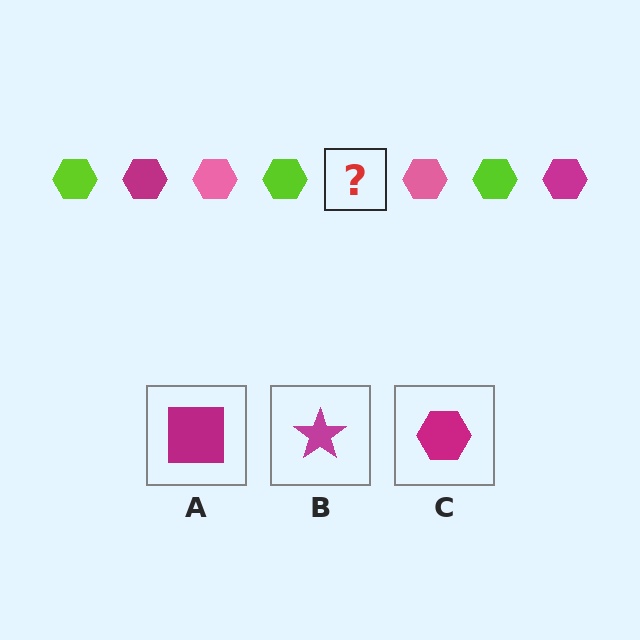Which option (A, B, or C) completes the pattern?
C.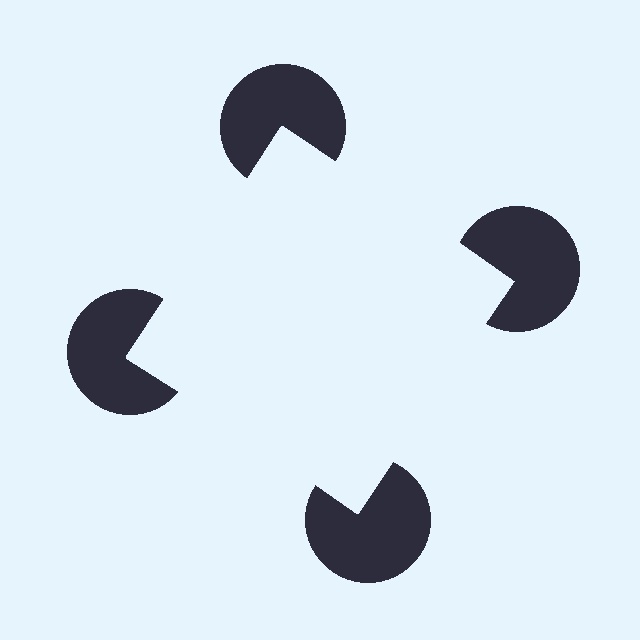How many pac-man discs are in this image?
There are 4 — one at each vertex of the illusory square.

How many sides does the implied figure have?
4 sides.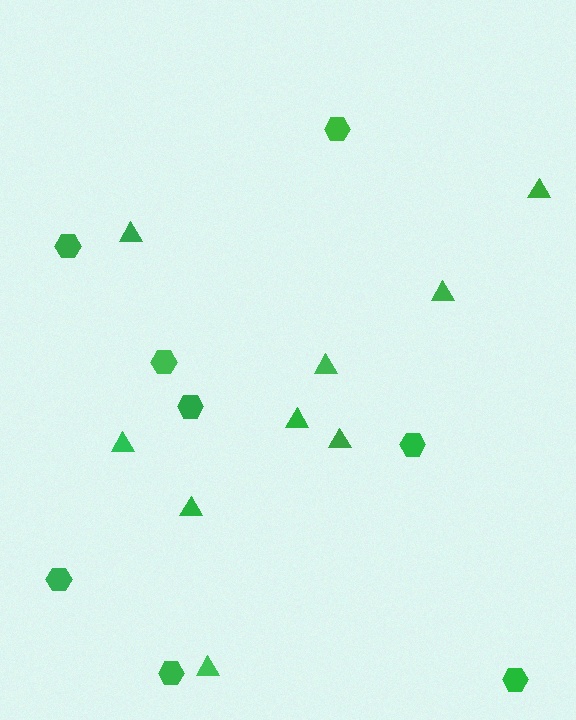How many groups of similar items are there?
There are 2 groups: one group of hexagons (8) and one group of triangles (9).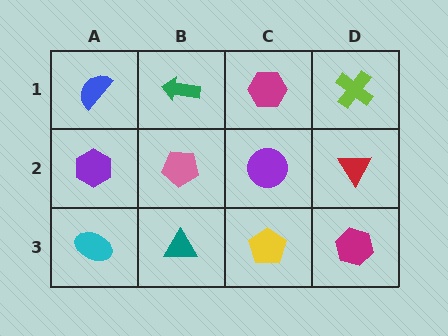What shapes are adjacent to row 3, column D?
A red triangle (row 2, column D), a yellow pentagon (row 3, column C).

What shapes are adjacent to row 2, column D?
A lime cross (row 1, column D), a magenta hexagon (row 3, column D), a purple circle (row 2, column C).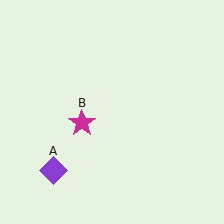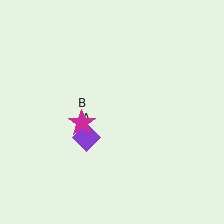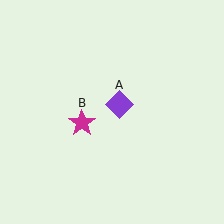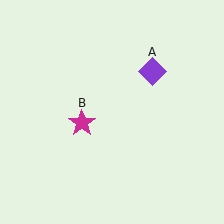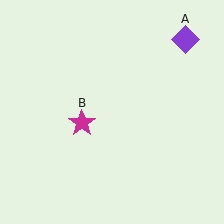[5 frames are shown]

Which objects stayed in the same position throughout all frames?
Magenta star (object B) remained stationary.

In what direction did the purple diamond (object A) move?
The purple diamond (object A) moved up and to the right.